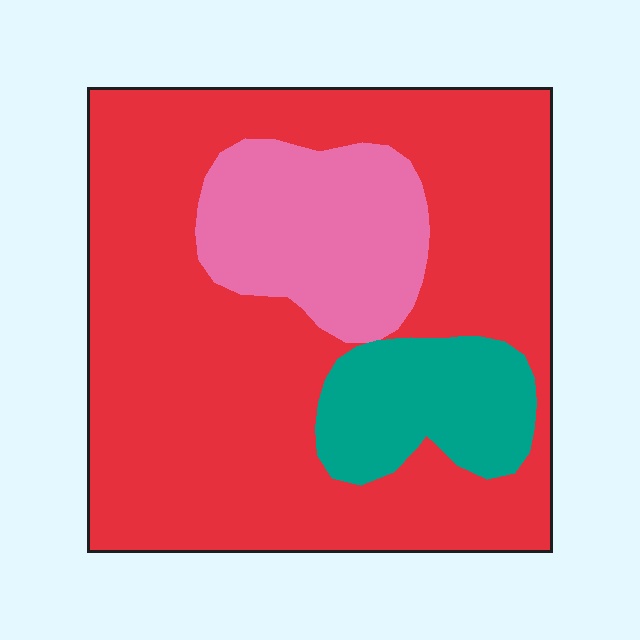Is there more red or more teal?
Red.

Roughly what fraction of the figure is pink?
Pink covers around 15% of the figure.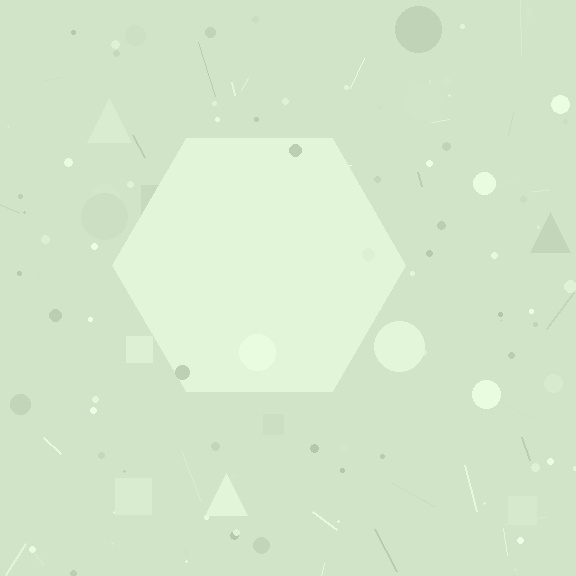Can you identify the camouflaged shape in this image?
The camouflaged shape is a hexagon.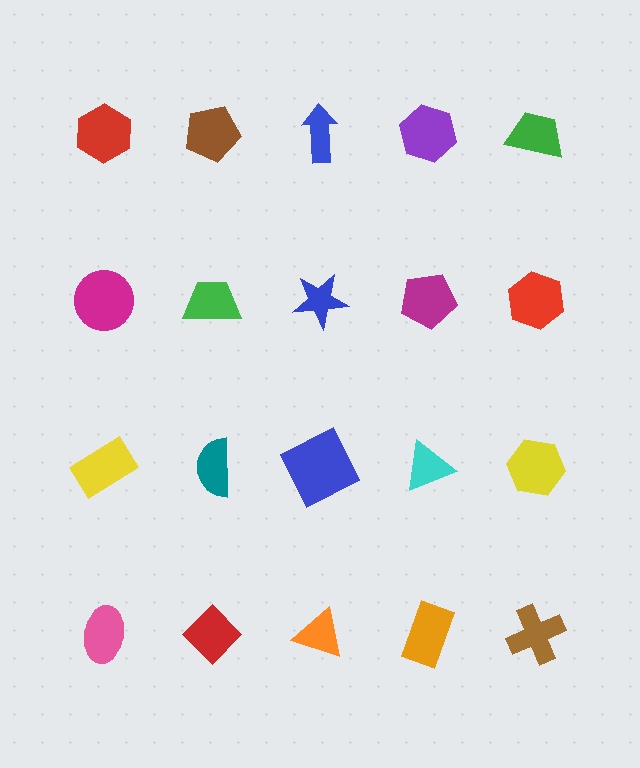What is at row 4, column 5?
A brown cross.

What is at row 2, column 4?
A magenta pentagon.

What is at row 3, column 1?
A yellow rectangle.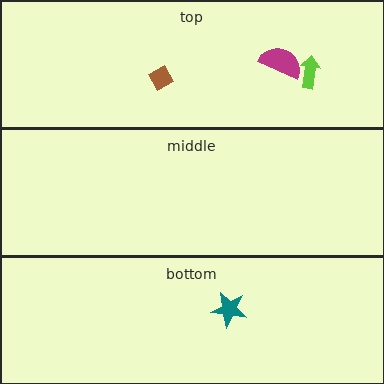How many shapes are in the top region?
3.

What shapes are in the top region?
The brown diamond, the lime arrow, the magenta semicircle.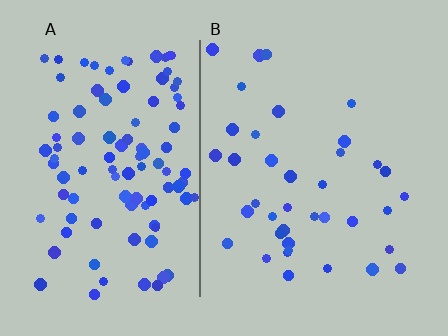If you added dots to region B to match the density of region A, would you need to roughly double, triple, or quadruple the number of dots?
Approximately triple.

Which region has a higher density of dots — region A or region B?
A (the left).